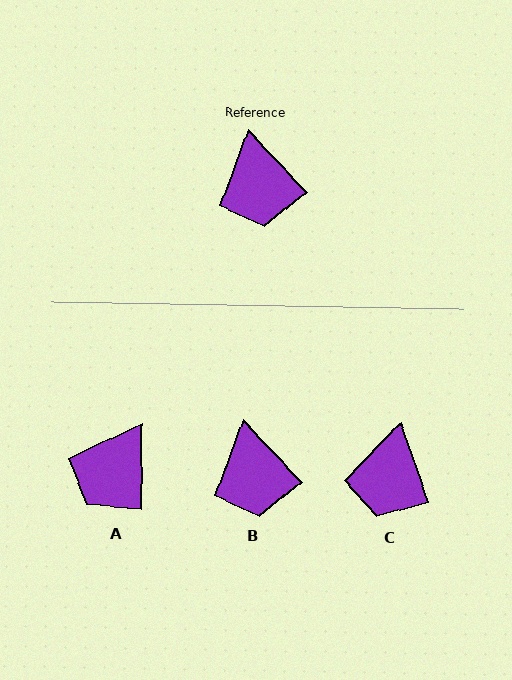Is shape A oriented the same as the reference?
No, it is off by about 44 degrees.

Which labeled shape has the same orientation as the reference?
B.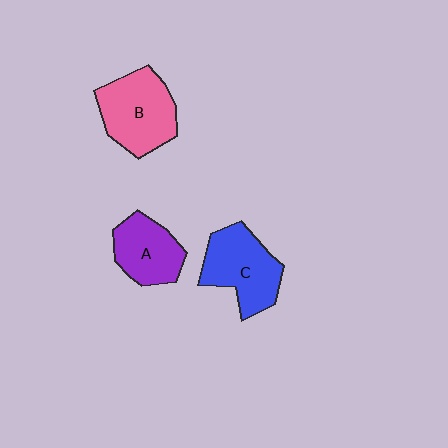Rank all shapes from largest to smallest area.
From largest to smallest: B (pink), C (blue), A (purple).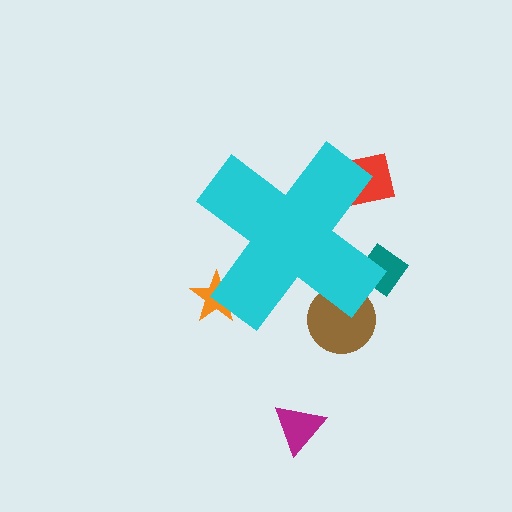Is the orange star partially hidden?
Yes, the orange star is partially hidden behind the cyan cross.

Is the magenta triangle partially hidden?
No, the magenta triangle is fully visible.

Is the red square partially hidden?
Yes, the red square is partially hidden behind the cyan cross.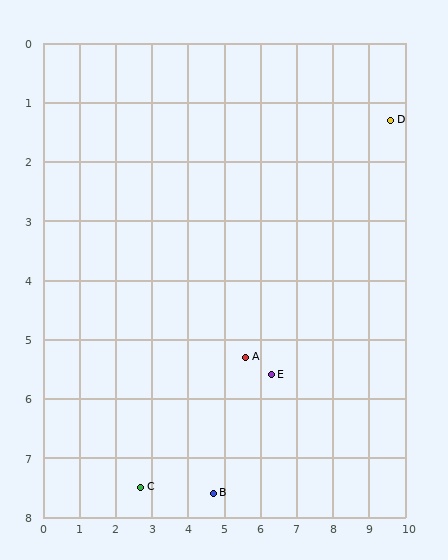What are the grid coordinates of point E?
Point E is at approximately (6.3, 5.6).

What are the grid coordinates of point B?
Point B is at approximately (4.7, 7.6).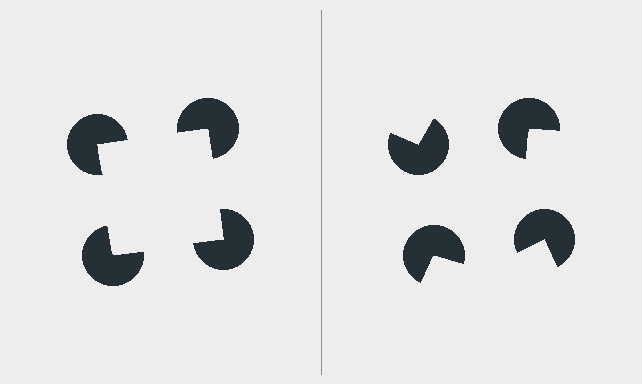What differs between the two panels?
The pac-man discs are positioned identically on both sides; only the wedge orientations differ. On the left they align to a square; on the right they are misaligned.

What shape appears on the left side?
An illusory square.